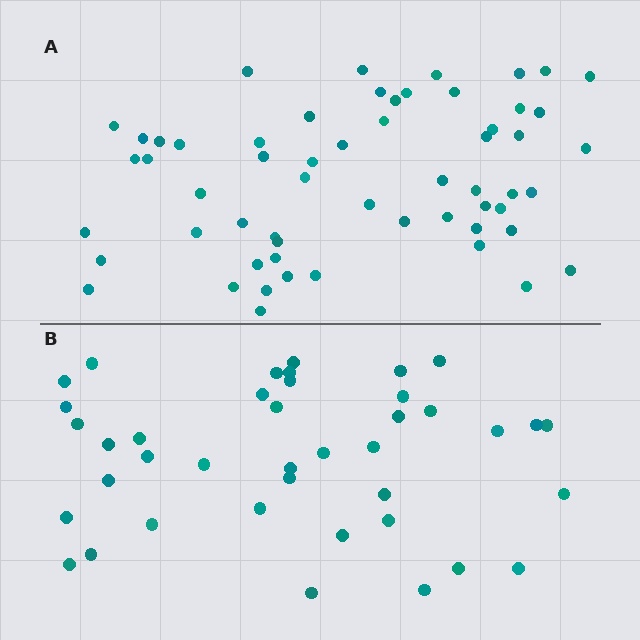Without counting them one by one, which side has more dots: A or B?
Region A (the top region) has more dots.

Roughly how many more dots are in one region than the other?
Region A has approximately 20 more dots than region B.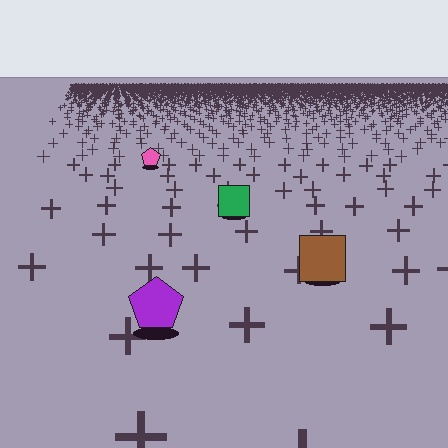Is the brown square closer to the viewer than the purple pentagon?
No. The purple pentagon is closer — you can tell from the texture gradient: the ground texture is coarser near it.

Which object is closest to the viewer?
The purple pentagon is closest. The texture marks near it are larger and more spread out.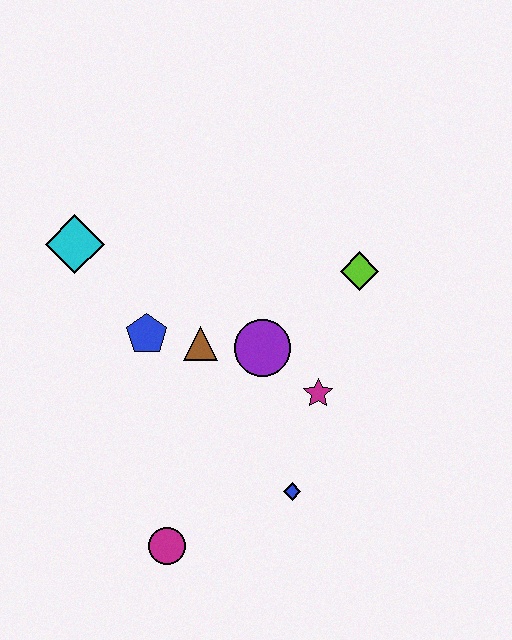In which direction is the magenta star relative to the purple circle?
The magenta star is to the right of the purple circle.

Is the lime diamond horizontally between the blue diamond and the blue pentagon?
No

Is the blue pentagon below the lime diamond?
Yes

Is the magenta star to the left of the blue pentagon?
No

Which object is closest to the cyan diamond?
The blue pentagon is closest to the cyan diamond.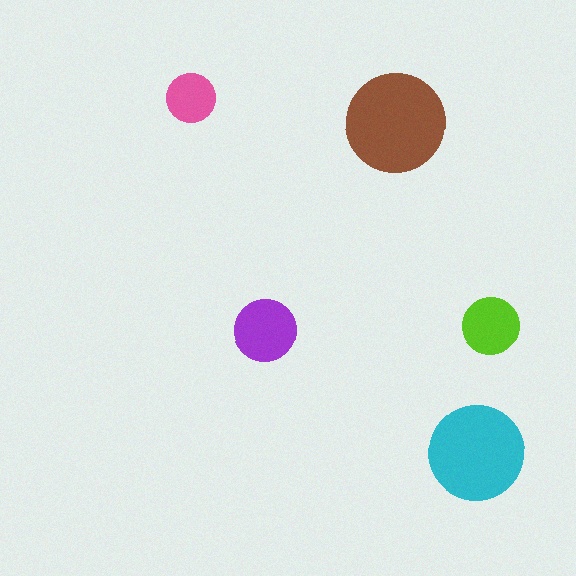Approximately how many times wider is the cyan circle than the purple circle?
About 1.5 times wider.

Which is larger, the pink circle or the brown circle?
The brown one.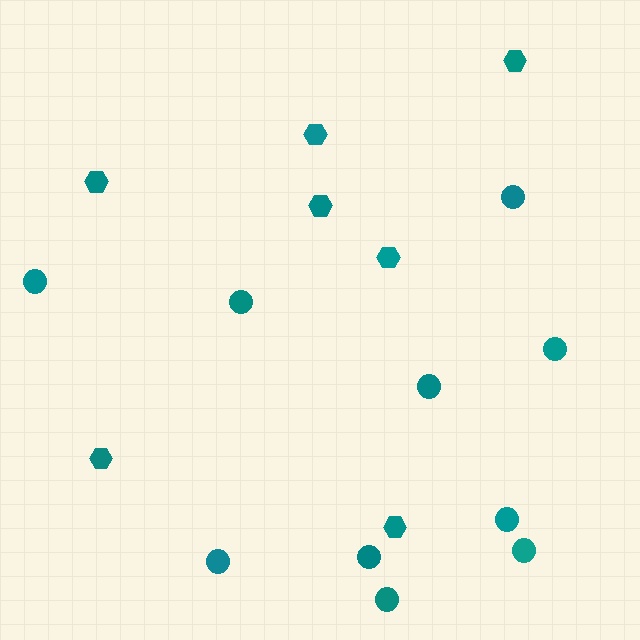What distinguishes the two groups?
There are 2 groups: one group of circles (10) and one group of hexagons (7).